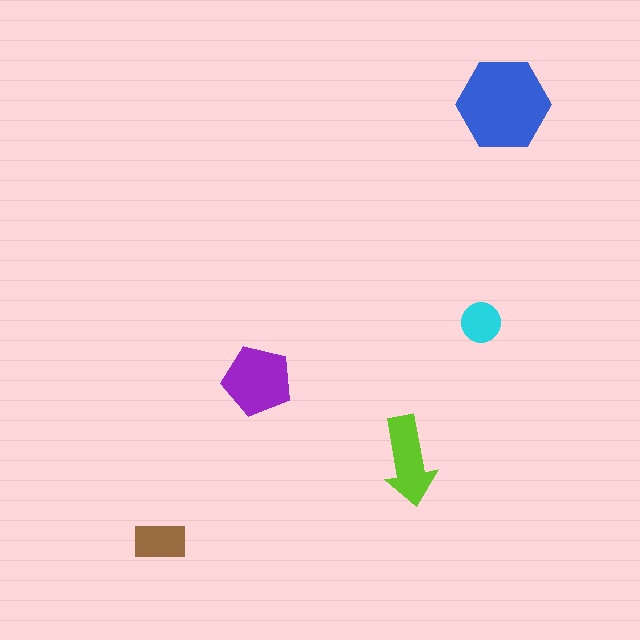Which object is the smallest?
The cyan circle.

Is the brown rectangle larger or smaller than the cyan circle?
Larger.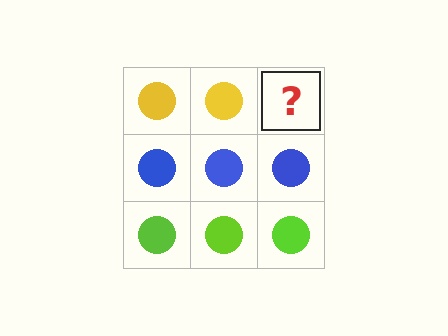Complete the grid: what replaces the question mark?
The question mark should be replaced with a yellow circle.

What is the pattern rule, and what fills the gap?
The rule is that each row has a consistent color. The gap should be filled with a yellow circle.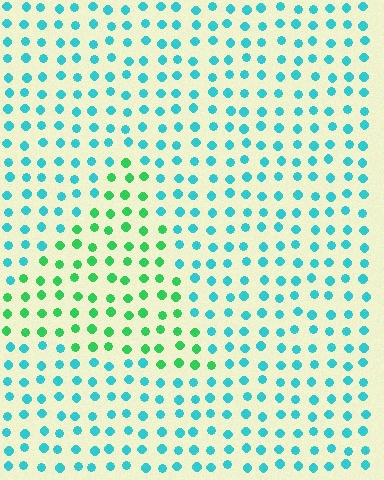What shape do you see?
I see a triangle.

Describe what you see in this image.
The image is filled with small cyan elements in a uniform arrangement. A triangle-shaped region is visible where the elements are tinted to a slightly different hue, forming a subtle color boundary.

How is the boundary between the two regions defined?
The boundary is defined purely by a slight shift in hue (about 47 degrees). Spacing, size, and orientation are identical on both sides.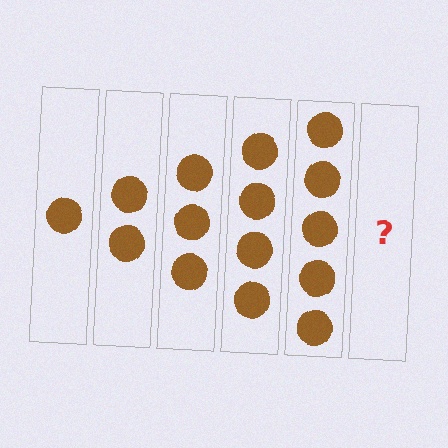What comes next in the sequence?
The next element should be 6 circles.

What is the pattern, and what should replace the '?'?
The pattern is that each step adds one more circle. The '?' should be 6 circles.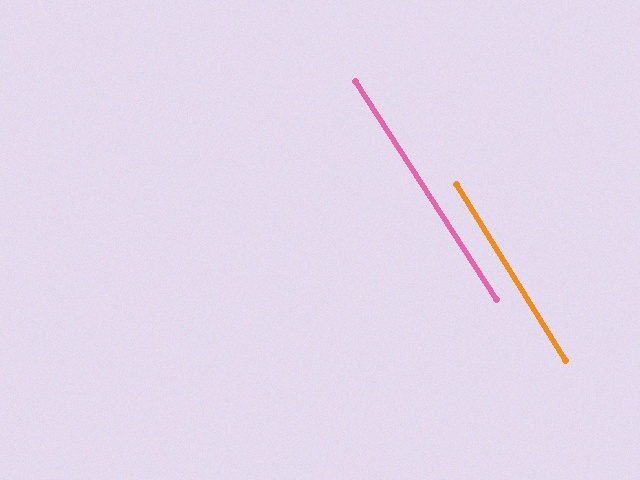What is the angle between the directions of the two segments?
Approximately 1 degree.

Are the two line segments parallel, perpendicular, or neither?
Parallel — their directions differ by only 1.2°.